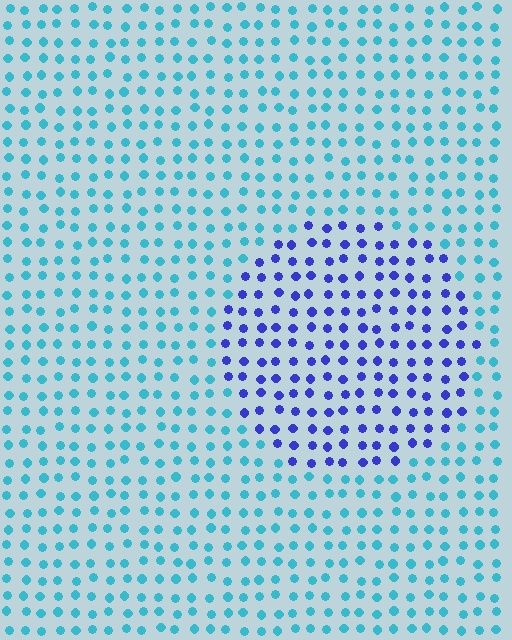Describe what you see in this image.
The image is filled with small cyan elements in a uniform arrangement. A circle-shaped region is visible where the elements are tinted to a slightly different hue, forming a subtle color boundary.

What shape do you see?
I see a circle.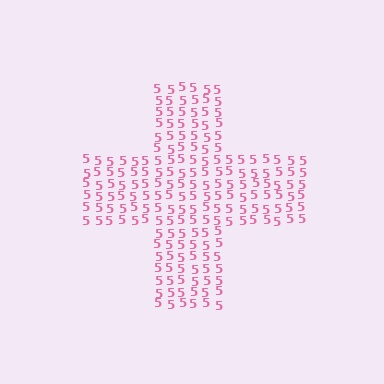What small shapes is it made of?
It is made of small digit 5's.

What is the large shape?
The large shape is a cross.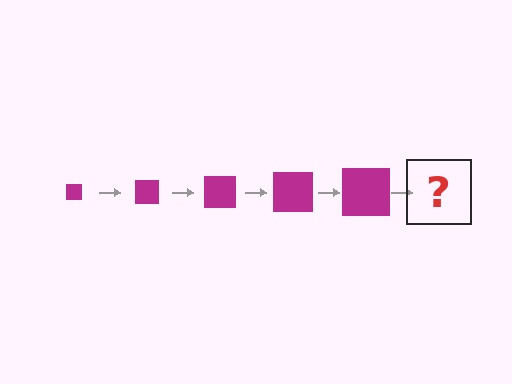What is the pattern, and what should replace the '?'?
The pattern is that the square gets progressively larger each step. The '?' should be a magenta square, larger than the previous one.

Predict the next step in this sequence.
The next step is a magenta square, larger than the previous one.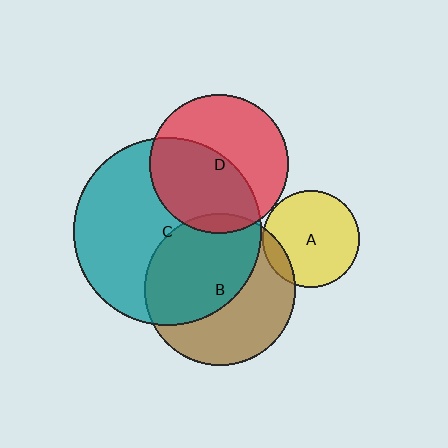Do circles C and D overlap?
Yes.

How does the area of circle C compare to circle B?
Approximately 1.5 times.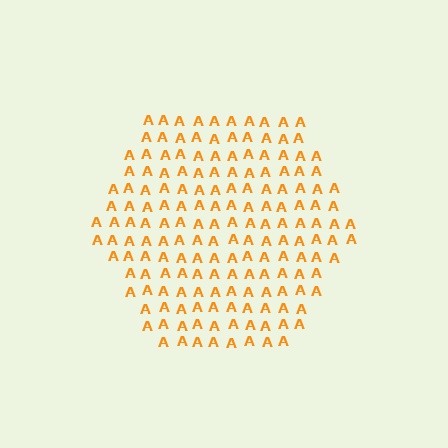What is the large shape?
The large shape is a hexagon.